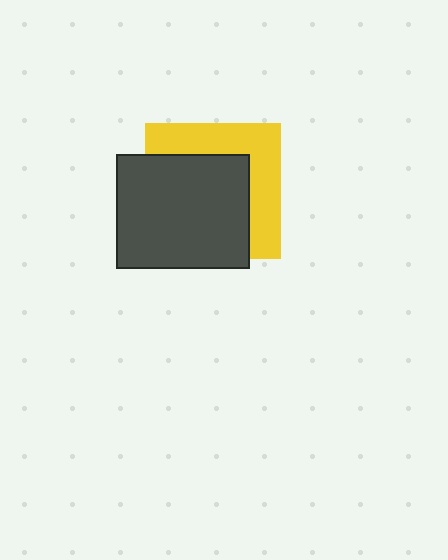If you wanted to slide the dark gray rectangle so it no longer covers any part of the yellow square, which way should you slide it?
Slide it toward the lower-left — that is the most direct way to separate the two shapes.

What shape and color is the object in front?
The object in front is a dark gray rectangle.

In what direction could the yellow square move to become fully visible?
The yellow square could move toward the upper-right. That would shift it out from behind the dark gray rectangle entirely.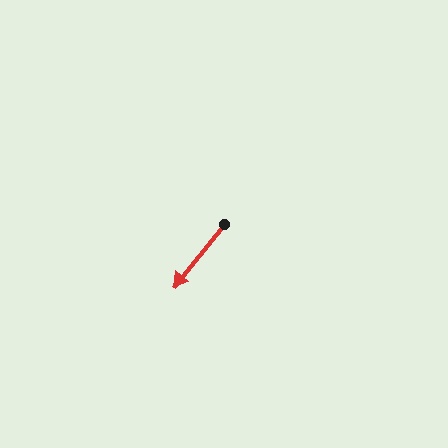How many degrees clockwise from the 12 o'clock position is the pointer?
Approximately 219 degrees.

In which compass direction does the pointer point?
Southwest.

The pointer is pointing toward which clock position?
Roughly 7 o'clock.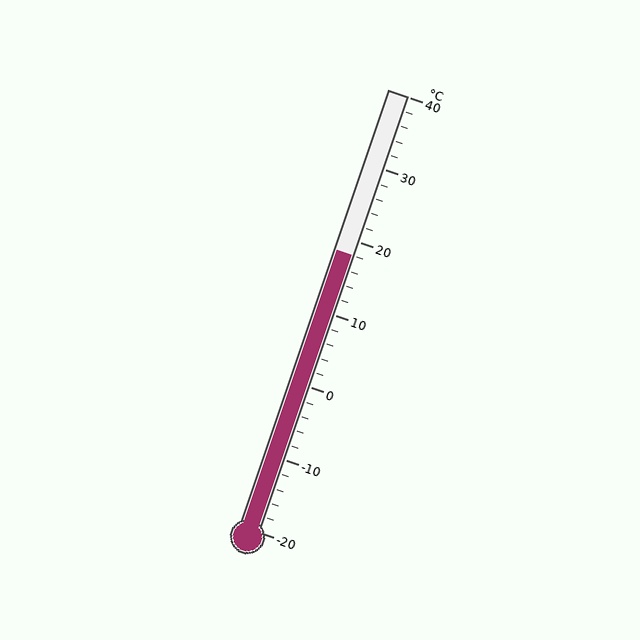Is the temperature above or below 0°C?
The temperature is above 0°C.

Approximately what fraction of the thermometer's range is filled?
The thermometer is filled to approximately 65% of its range.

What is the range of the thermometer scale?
The thermometer scale ranges from -20°C to 40°C.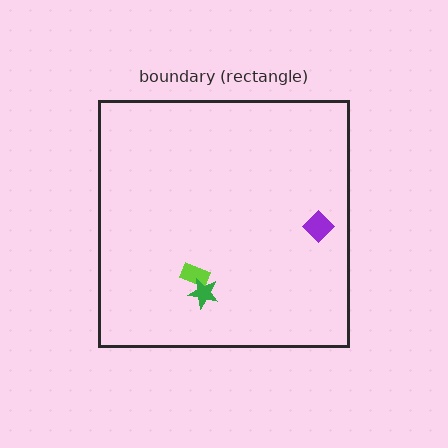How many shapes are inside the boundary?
3 inside, 0 outside.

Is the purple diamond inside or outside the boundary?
Inside.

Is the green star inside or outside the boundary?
Inside.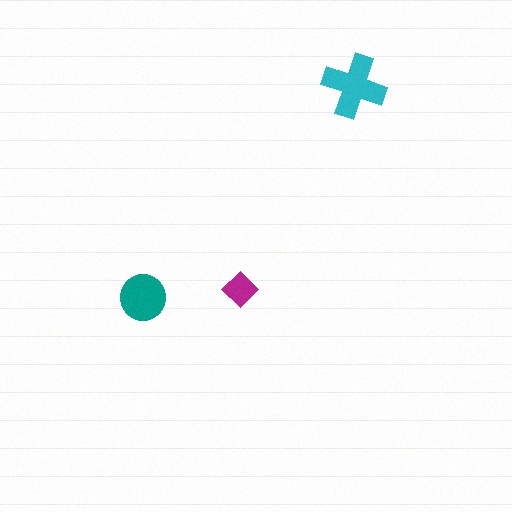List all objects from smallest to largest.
The magenta diamond, the teal circle, the cyan cross.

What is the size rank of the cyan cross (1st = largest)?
1st.